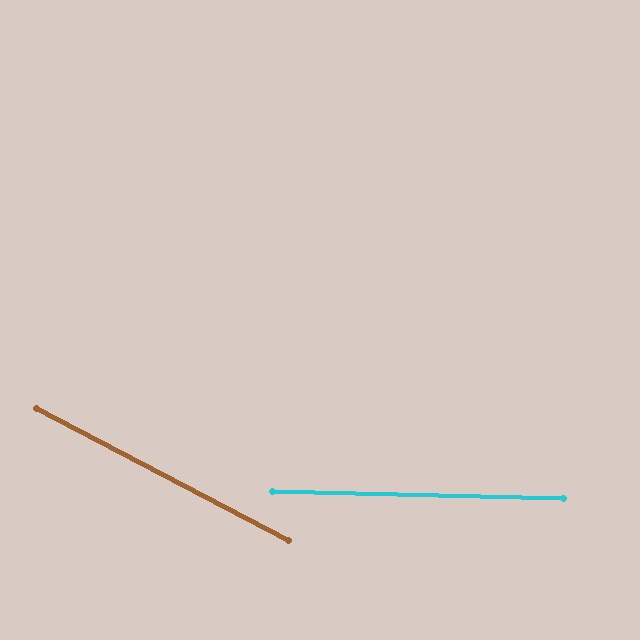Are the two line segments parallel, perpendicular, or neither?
Neither parallel nor perpendicular — they differ by about 26°.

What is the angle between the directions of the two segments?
Approximately 26 degrees.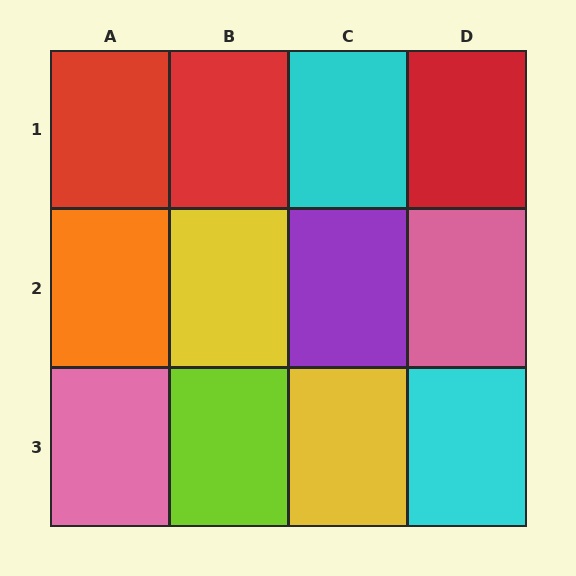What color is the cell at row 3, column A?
Pink.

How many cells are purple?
1 cell is purple.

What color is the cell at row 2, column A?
Orange.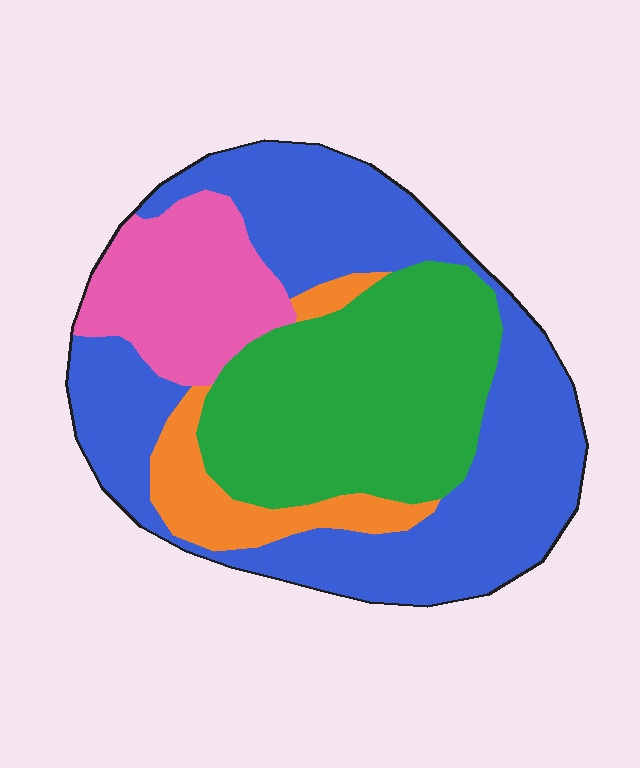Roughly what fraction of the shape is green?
Green covers 31% of the shape.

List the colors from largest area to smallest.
From largest to smallest: blue, green, pink, orange.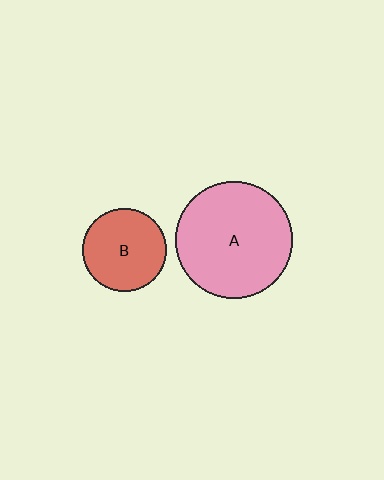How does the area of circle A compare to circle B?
Approximately 2.0 times.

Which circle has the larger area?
Circle A (pink).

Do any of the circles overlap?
No, none of the circles overlap.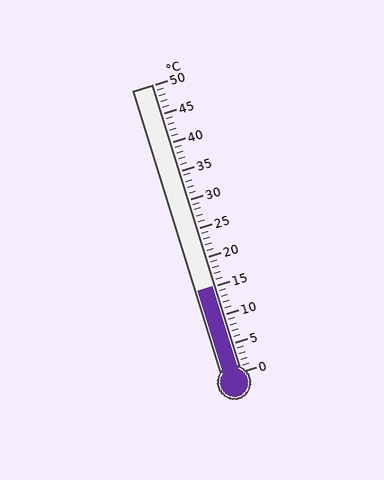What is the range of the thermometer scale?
The thermometer scale ranges from 0°C to 50°C.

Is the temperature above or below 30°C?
The temperature is below 30°C.